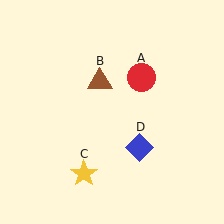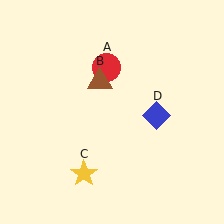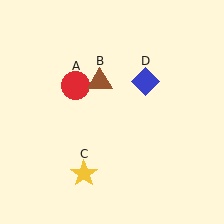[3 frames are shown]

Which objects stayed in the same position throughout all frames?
Brown triangle (object B) and yellow star (object C) remained stationary.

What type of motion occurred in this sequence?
The red circle (object A), blue diamond (object D) rotated counterclockwise around the center of the scene.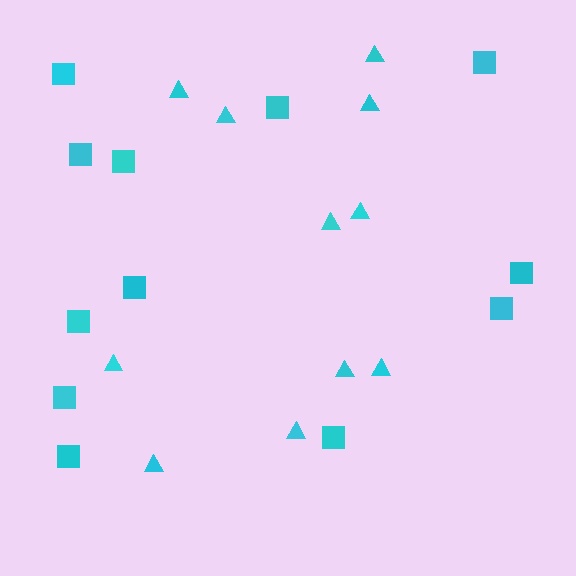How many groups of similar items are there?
There are 2 groups: one group of triangles (11) and one group of squares (12).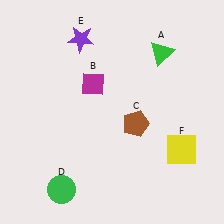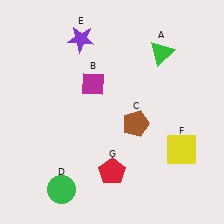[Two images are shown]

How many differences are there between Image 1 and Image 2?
There is 1 difference between the two images.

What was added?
A red pentagon (G) was added in Image 2.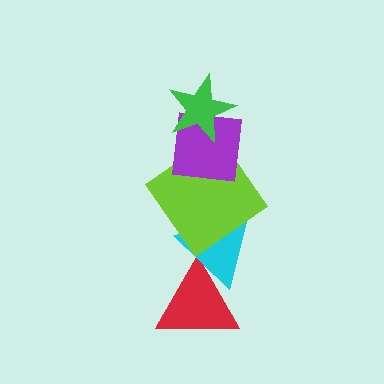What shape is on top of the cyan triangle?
The lime diamond is on top of the cyan triangle.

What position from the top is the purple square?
The purple square is 2nd from the top.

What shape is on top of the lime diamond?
The purple square is on top of the lime diamond.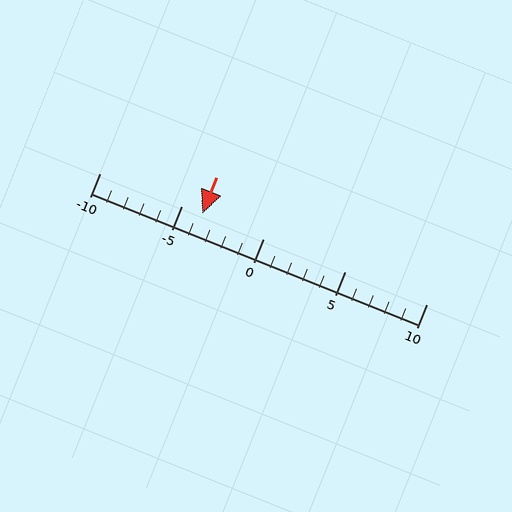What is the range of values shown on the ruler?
The ruler shows values from -10 to 10.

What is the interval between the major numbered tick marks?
The major tick marks are spaced 5 units apart.